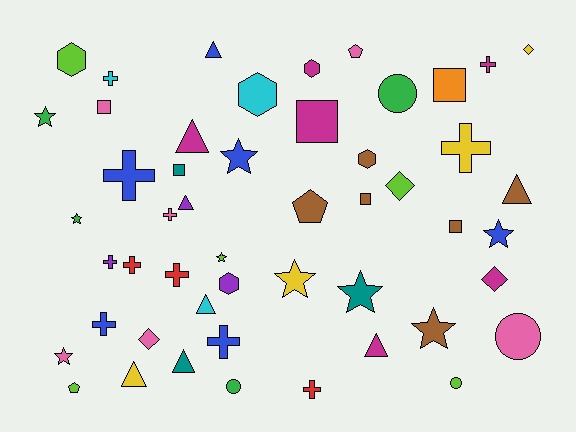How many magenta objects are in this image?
There are 6 magenta objects.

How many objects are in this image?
There are 50 objects.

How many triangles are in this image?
There are 8 triangles.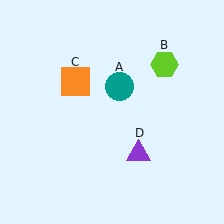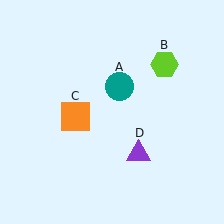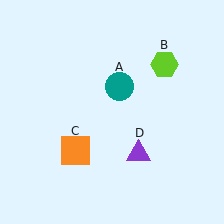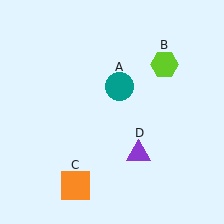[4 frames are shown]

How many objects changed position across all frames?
1 object changed position: orange square (object C).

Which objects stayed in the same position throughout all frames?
Teal circle (object A) and lime hexagon (object B) and purple triangle (object D) remained stationary.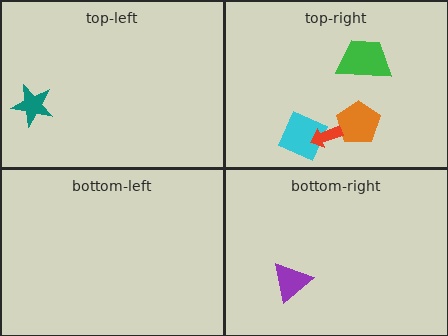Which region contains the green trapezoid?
The top-right region.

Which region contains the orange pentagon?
The top-right region.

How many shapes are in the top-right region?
4.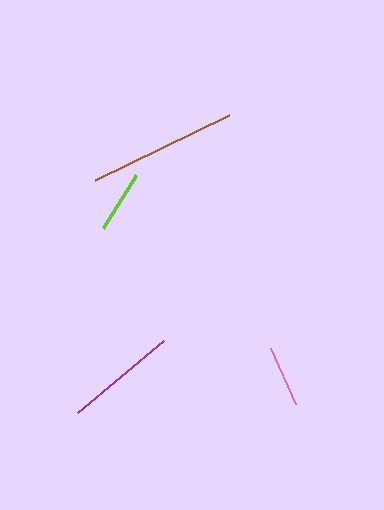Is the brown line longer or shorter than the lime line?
The brown line is longer than the lime line.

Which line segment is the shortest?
The pink line is the shortest at approximately 62 pixels.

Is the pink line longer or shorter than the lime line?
The lime line is longer than the pink line.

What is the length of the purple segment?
The purple segment is approximately 112 pixels long.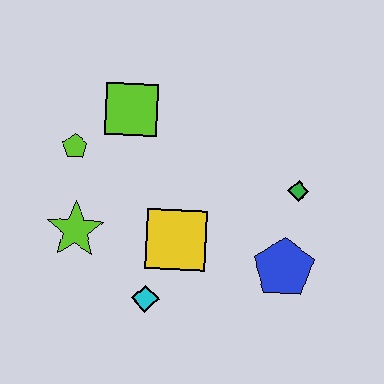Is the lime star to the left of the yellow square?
Yes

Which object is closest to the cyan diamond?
The yellow square is closest to the cyan diamond.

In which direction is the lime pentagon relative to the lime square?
The lime pentagon is to the left of the lime square.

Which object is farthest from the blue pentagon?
The lime pentagon is farthest from the blue pentagon.